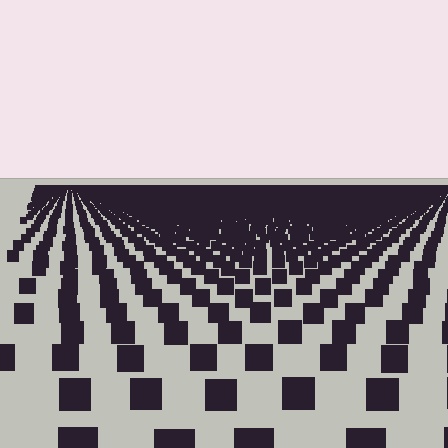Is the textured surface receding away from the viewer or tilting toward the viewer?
The surface is receding away from the viewer. Texture elements get smaller and denser toward the top.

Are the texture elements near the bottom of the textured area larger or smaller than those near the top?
Larger. Near the bottom, elements are closer to the viewer and appear at a bigger on-screen size.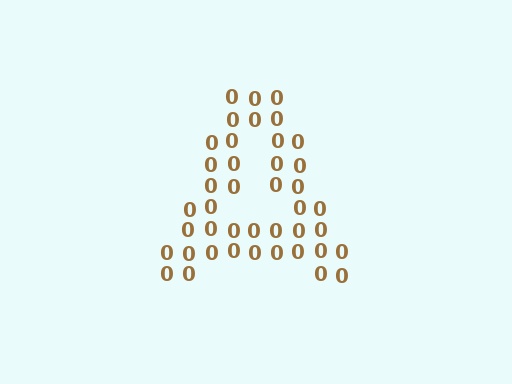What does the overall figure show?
The overall figure shows the letter A.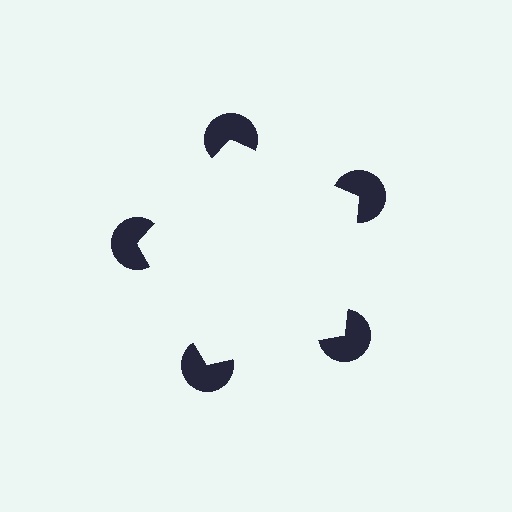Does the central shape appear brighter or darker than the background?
It typically appears slightly brighter than the background, even though no actual brightness change is drawn.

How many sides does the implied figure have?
5 sides.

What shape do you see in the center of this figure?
An illusory pentagon — its edges are inferred from the aligned wedge cuts in the pac-man discs, not physically drawn.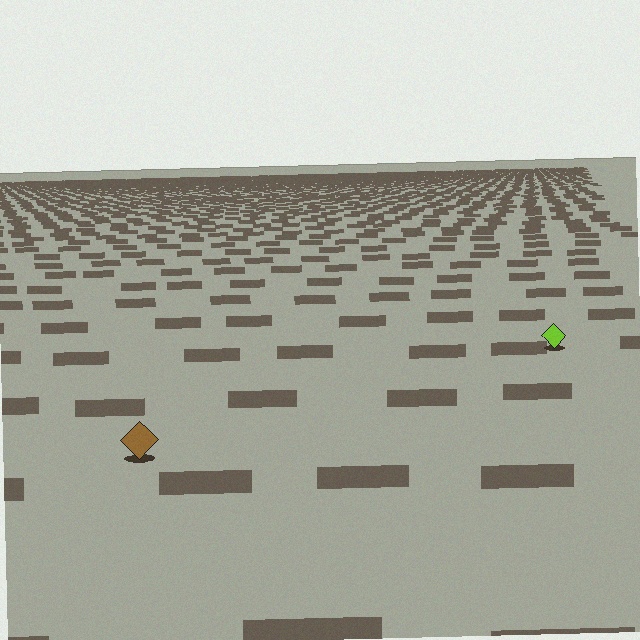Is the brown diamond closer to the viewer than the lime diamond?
Yes. The brown diamond is closer — you can tell from the texture gradient: the ground texture is coarser near it.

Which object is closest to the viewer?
The brown diamond is closest. The texture marks near it are larger and more spread out.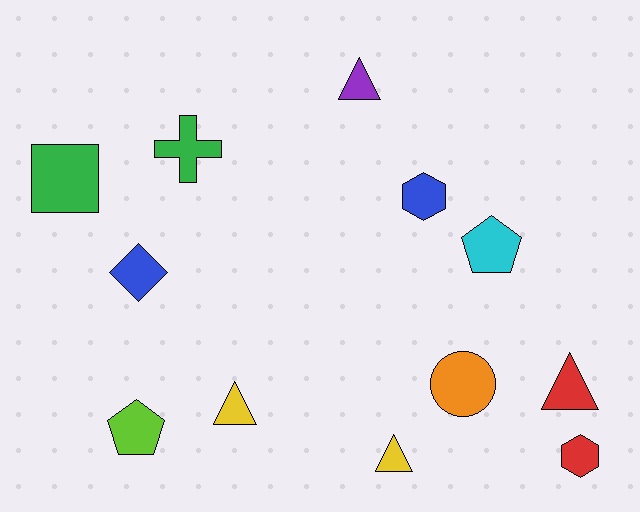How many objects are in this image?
There are 12 objects.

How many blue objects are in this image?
There are 2 blue objects.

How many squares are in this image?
There is 1 square.